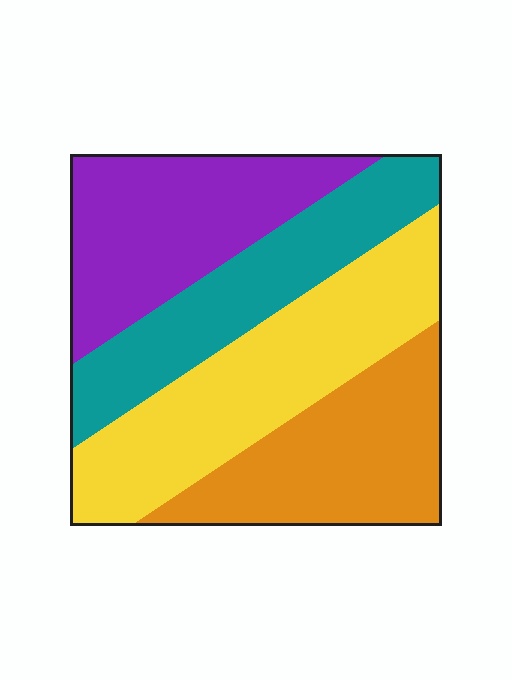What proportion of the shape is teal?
Teal covers around 20% of the shape.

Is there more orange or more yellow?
Yellow.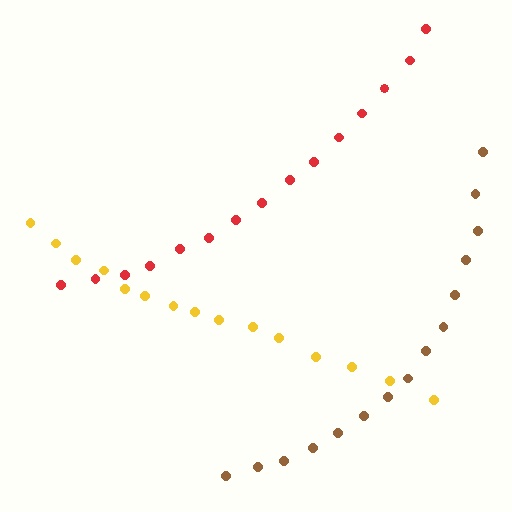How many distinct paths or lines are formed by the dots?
There are 3 distinct paths.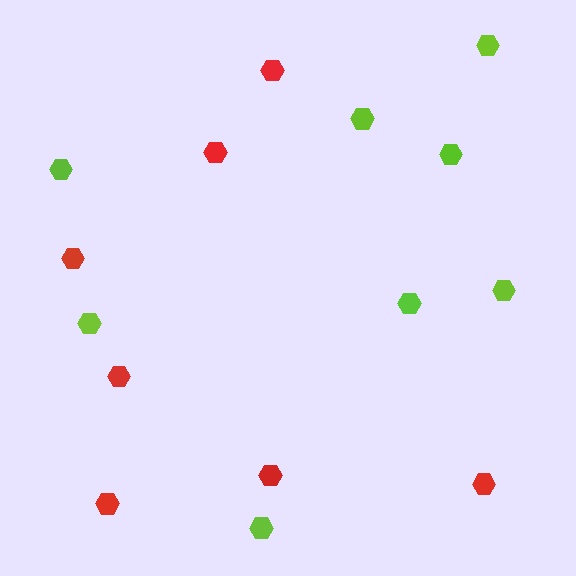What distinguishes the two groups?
There are 2 groups: one group of lime hexagons (8) and one group of red hexagons (7).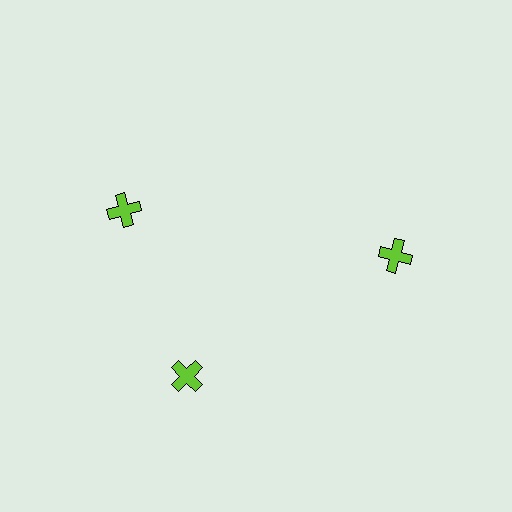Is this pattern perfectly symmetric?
No. The 3 lime crosses are arranged in a ring, but one element near the 11 o'clock position is rotated out of alignment along the ring, breaking the 3-fold rotational symmetry.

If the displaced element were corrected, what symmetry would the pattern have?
It would have 3-fold rotational symmetry — the pattern would map onto itself every 120 degrees.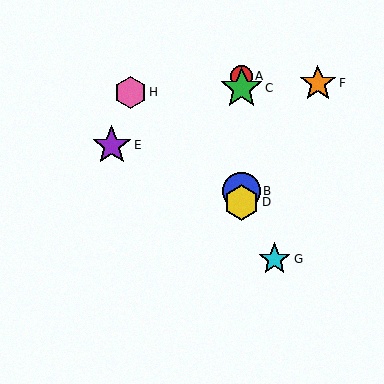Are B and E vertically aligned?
No, B is at x≈242 and E is at x≈112.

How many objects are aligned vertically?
4 objects (A, B, C, D) are aligned vertically.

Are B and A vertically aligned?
Yes, both are at x≈242.